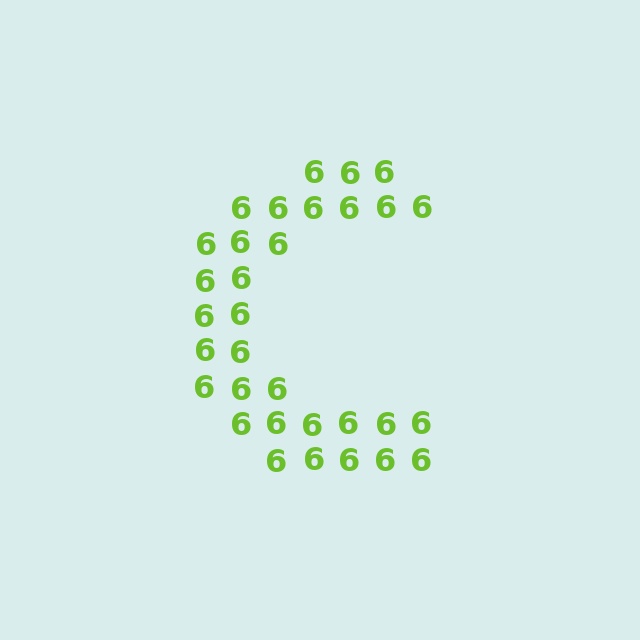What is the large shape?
The large shape is the letter C.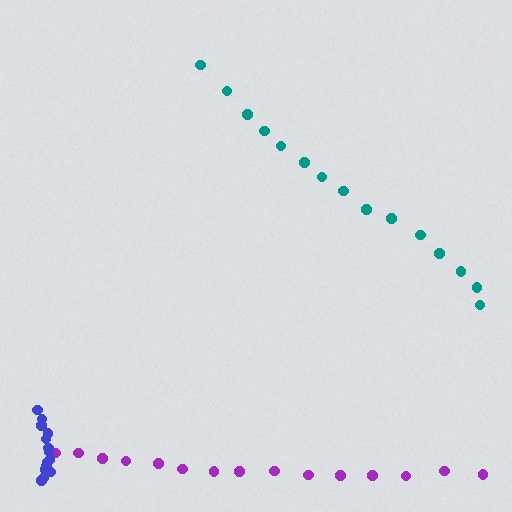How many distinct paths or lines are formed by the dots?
There are 3 distinct paths.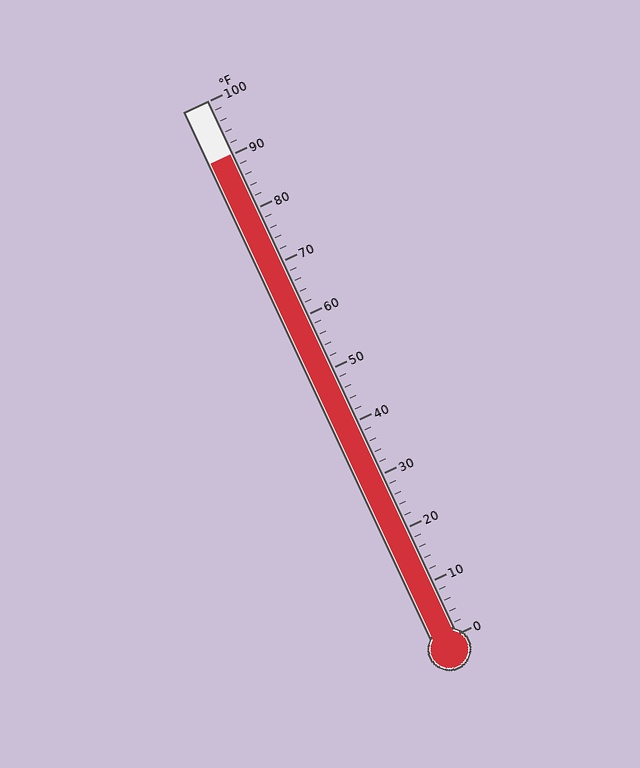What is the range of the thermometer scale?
The thermometer scale ranges from 0°F to 100°F.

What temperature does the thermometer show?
The thermometer shows approximately 90°F.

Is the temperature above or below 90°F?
The temperature is at 90°F.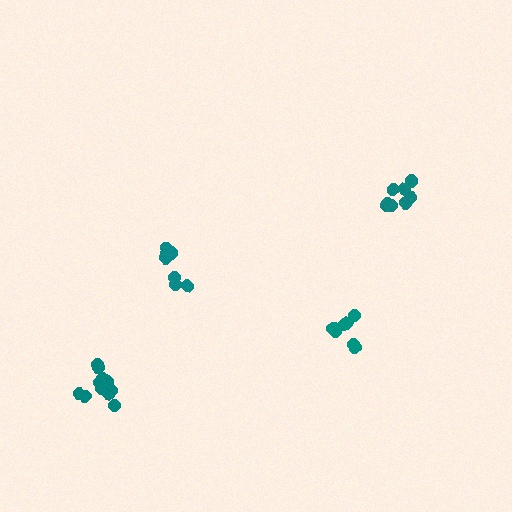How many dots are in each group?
Group 1: 7 dots, Group 2: 8 dots, Group 3: 12 dots, Group 4: 7 dots (34 total).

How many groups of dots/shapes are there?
There are 4 groups.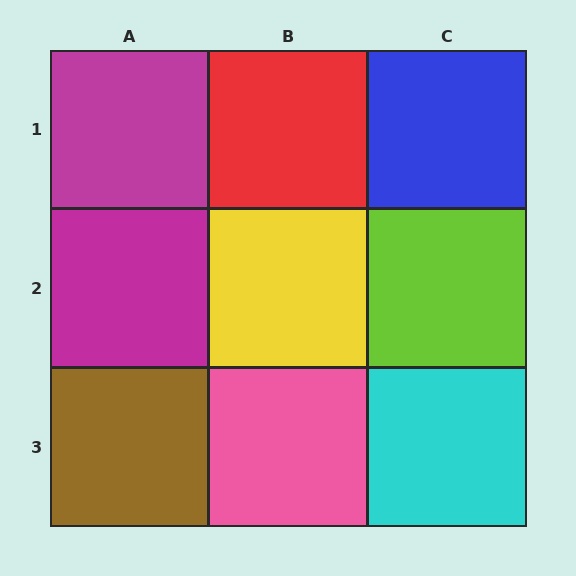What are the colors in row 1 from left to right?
Magenta, red, blue.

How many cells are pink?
1 cell is pink.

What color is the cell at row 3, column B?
Pink.